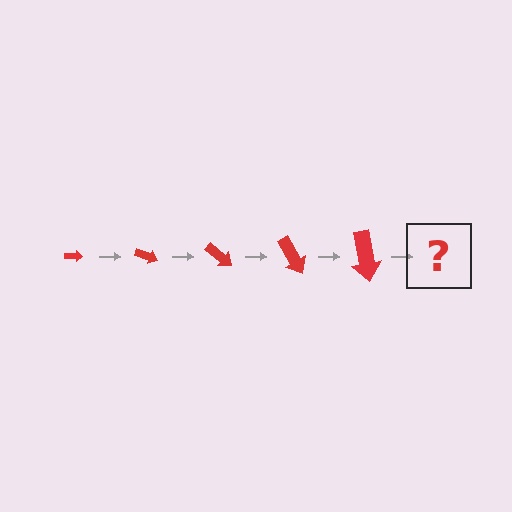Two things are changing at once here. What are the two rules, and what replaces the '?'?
The two rules are that the arrow grows larger each step and it rotates 20 degrees each step. The '?' should be an arrow, larger than the previous one and rotated 100 degrees from the start.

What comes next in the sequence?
The next element should be an arrow, larger than the previous one and rotated 100 degrees from the start.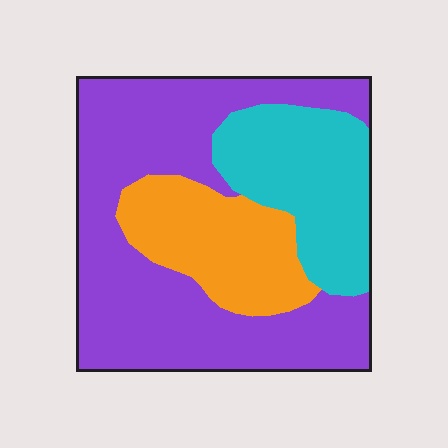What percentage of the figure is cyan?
Cyan takes up between a sixth and a third of the figure.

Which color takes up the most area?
Purple, at roughly 55%.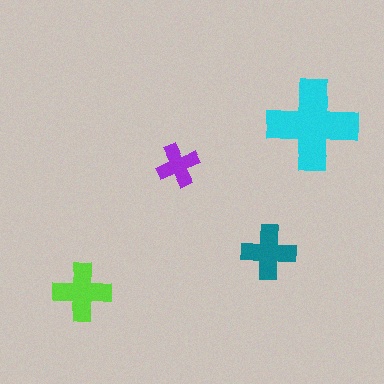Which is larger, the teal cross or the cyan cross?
The cyan one.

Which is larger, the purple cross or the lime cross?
The lime one.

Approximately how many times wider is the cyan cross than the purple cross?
About 2 times wider.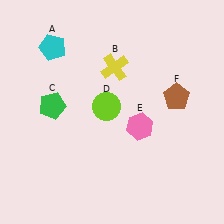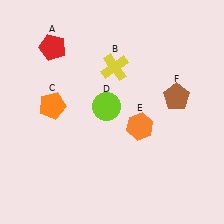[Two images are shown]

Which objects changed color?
A changed from cyan to red. C changed from green to orange. E changed from pink to orange.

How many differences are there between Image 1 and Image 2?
There are 3 differences between the two images.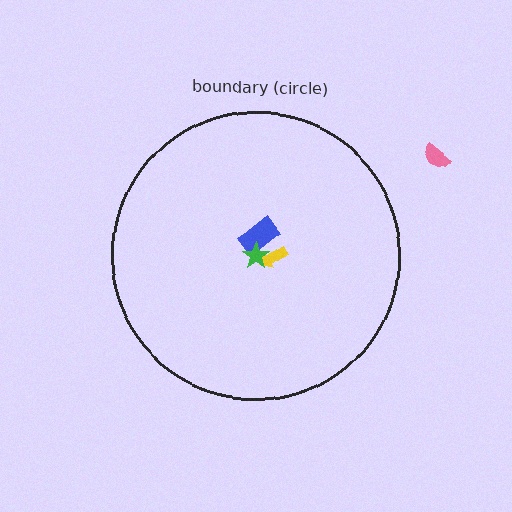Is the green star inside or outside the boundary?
Inside.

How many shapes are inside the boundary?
3 inside, 1 outside.